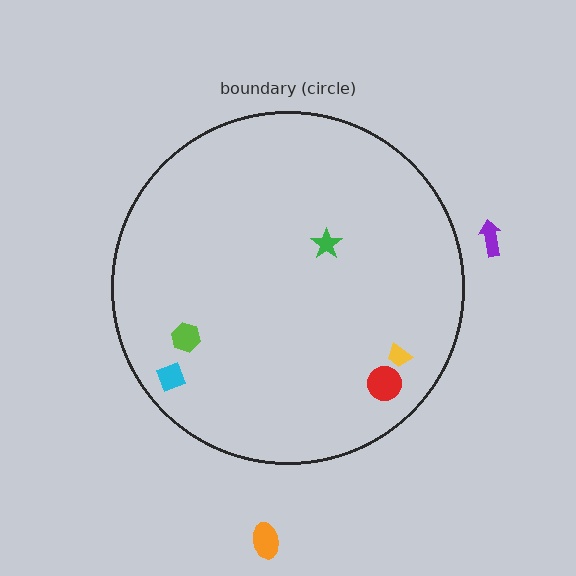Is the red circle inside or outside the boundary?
Inside.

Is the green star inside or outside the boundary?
Inside.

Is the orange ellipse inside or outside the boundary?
Outside.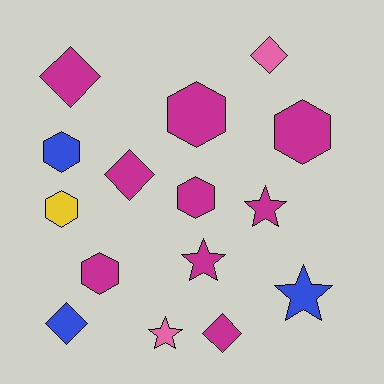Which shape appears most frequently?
Hexagon, with 6 objects.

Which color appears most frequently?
Magenta, with 9 objects.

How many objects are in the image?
There are 15 objects.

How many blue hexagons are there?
There is 1 blue hexagon.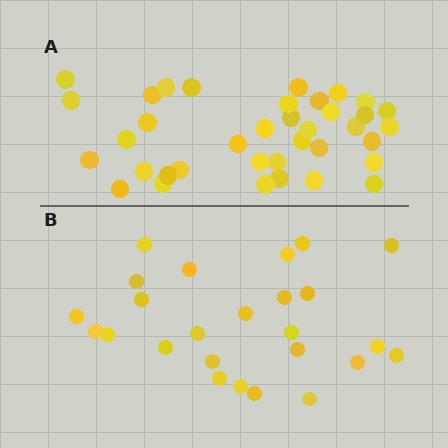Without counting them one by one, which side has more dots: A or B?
Region A (the top region) has more dots.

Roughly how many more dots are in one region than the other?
Region A has roughly 12 or so more dots than region B.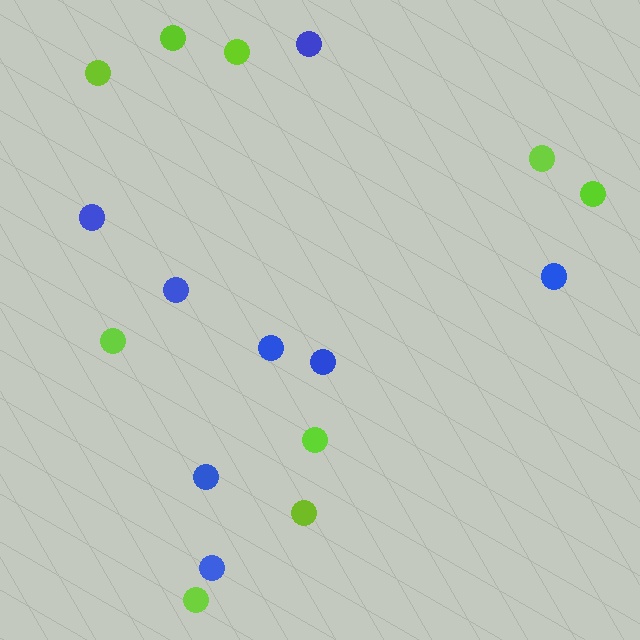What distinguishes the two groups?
There are 2 groups: one group of blue circles (8) and one group of lime circles (9).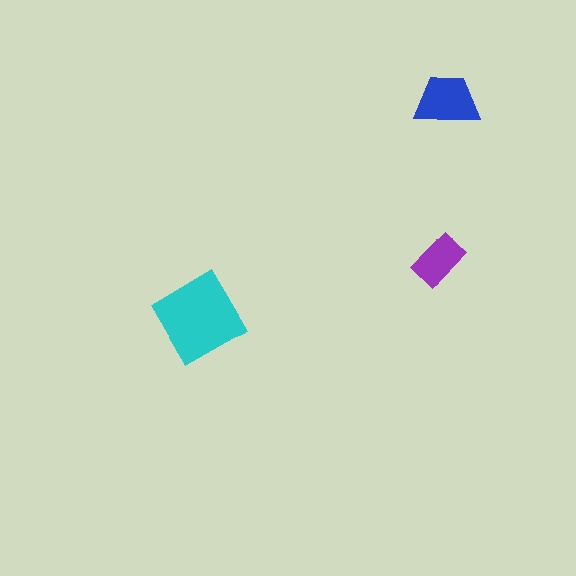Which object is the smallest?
The purple rectangle.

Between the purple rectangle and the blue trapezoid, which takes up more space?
The blue trapezoid.